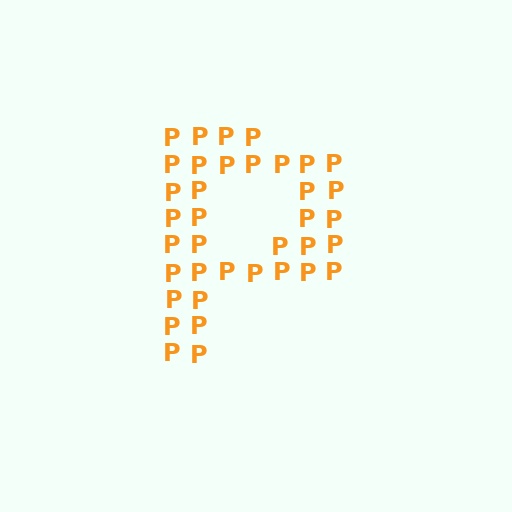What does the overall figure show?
The overall figure shows the letter P.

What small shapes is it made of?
It is made of small letter P's.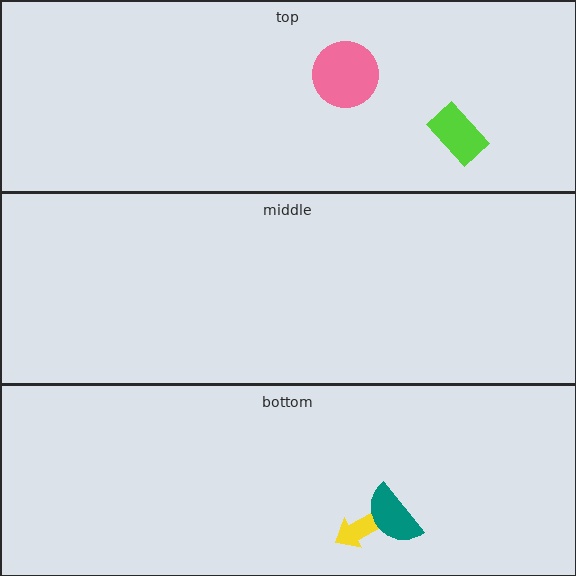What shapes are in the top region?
The pink circle, the lime rectangle.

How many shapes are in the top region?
2.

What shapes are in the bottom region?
The yellow arrow, the teal semicircle.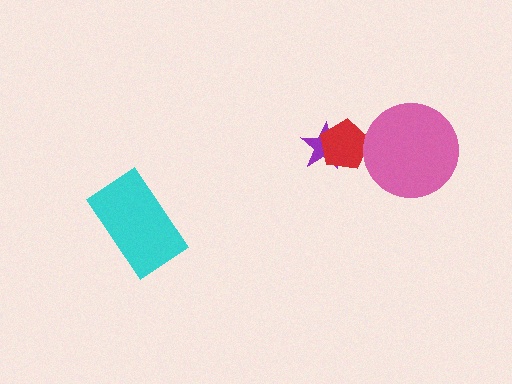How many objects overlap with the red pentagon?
2 objects overlap with the red pentagon.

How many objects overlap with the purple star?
1 object overlaps with the purple star.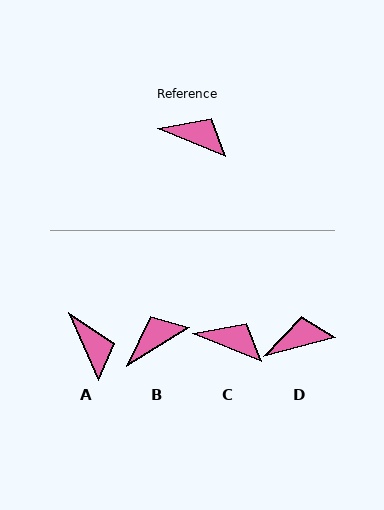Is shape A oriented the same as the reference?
No, it is off by about 45 degrees.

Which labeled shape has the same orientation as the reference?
C.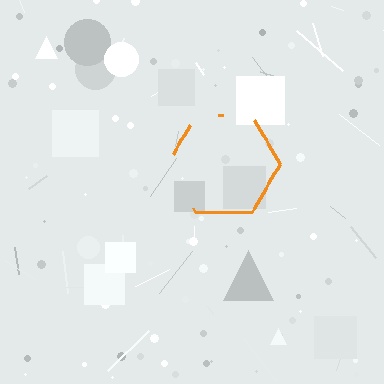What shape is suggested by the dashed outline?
The dashed outline suggests a hexagon.